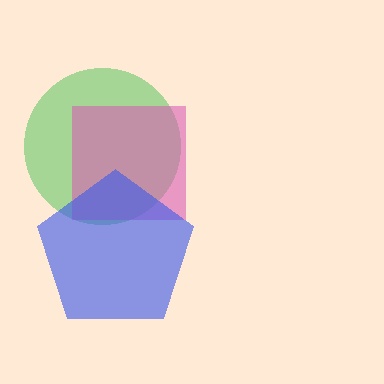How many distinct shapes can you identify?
There are 3 distinct shapes: a green circle, a pink square, a blue pentagon.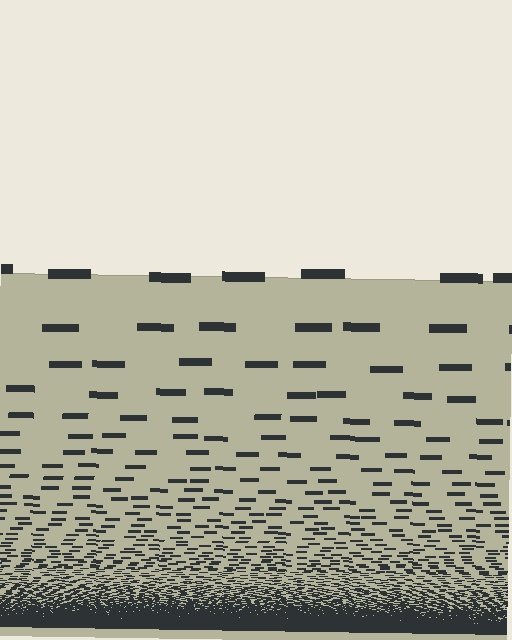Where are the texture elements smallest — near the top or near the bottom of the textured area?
Near the bottom.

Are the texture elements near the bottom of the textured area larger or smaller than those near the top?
Smaller. The gradient is inverted — elements near the bottom are smaller and denser.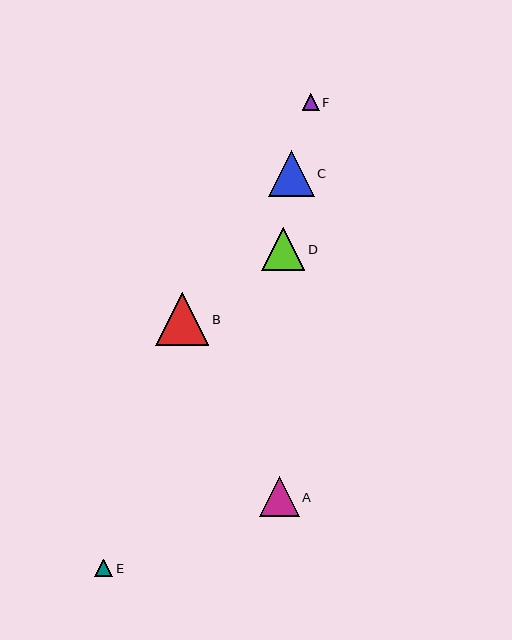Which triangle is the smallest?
Triangle F is the smallest with a size of approximately 17 pixels.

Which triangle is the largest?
Triangle B is the largest with a size of approximately 53 pixels.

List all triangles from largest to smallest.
From largest to smallest: B, C, D, A, E, F.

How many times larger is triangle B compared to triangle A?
Triangle B is approximately 1.3 times the size of triangle A.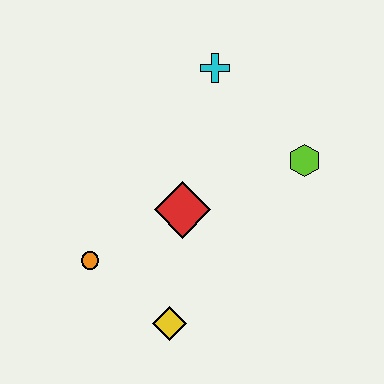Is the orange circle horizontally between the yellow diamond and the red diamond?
No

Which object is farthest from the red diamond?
The cyan cross is farthest from the red diamond.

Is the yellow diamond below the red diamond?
Yes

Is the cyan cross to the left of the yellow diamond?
No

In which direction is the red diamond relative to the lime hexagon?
The red diamond is to the left of the lime hexagon.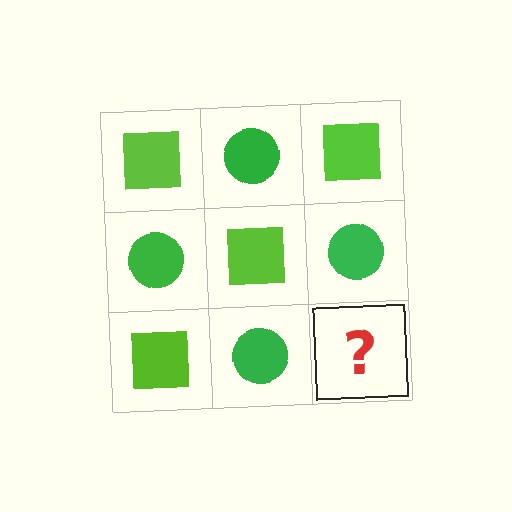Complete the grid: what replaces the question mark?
The question mark should be replaced with a lime square.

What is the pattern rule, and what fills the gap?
The rule is that it alternates lime square and green circle in a checkerboard pattern. The gap should be filled with a lime square.